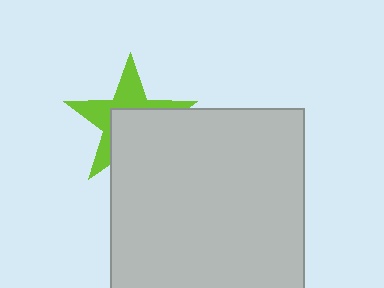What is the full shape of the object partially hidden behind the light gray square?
The partially hidden object is a lime star.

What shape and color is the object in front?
The object in front is a light gray square.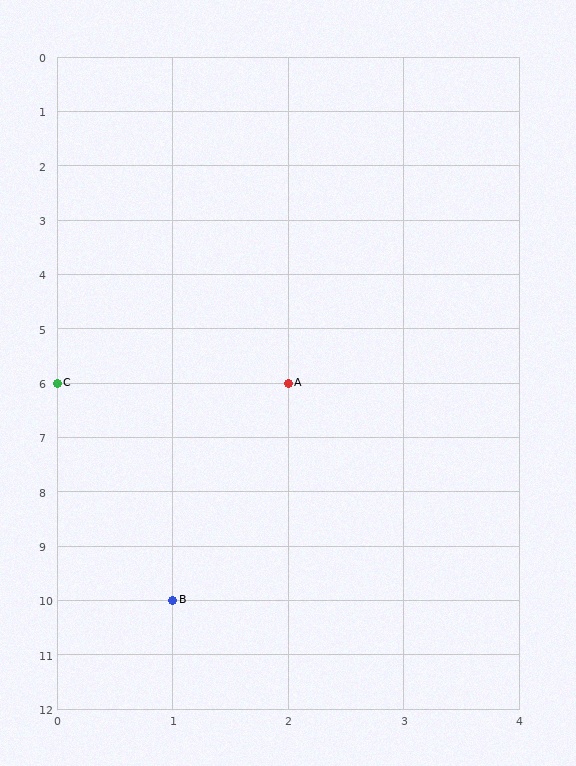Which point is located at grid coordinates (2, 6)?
Point A is at (2, 6).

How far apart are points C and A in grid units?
Points C and A are 2 columns apart.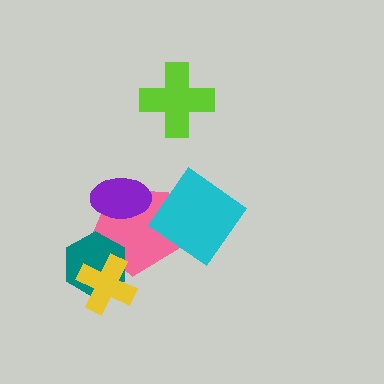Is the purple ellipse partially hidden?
No, no other shape covers it.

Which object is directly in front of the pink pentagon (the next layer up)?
The purple ellipse is directly in front of the pink pentagon.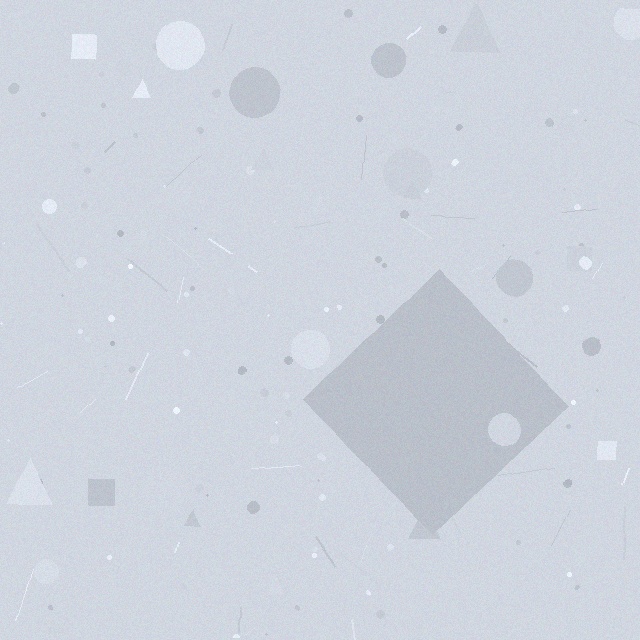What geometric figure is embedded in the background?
A diamond is embedded in the background.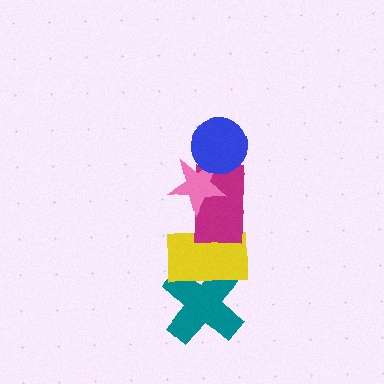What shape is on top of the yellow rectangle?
The magenta rectangle is on top of the yellow rectangle.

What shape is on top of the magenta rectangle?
The pink star is on top of the magenta rectangle.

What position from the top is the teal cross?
The teal cross is 5th from the top.